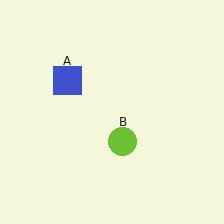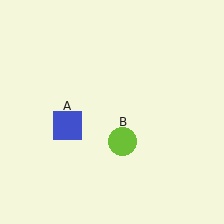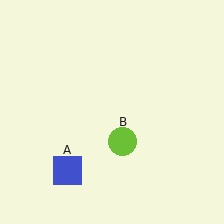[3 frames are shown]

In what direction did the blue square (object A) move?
The blue square (object A) moved down.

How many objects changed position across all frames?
1 object changed position: blue square (object A).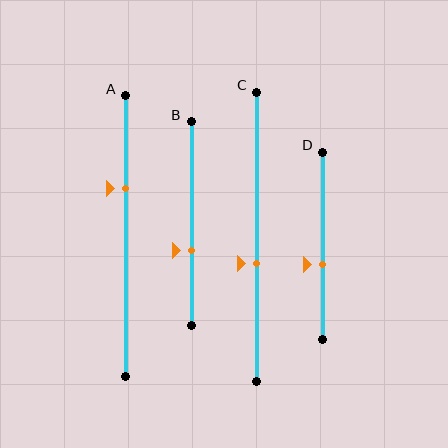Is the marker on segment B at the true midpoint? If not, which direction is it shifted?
No, the marker on segment B is shifted downward by about 13% of the segment length.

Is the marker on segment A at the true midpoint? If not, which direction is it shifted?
No, the marker on segment A is shifted upward by about 17% of the segment length.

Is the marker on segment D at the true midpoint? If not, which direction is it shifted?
No, the marker on segment D is shifted downward by about 10% of the segment length.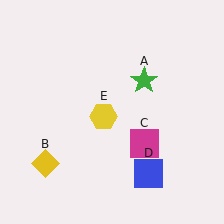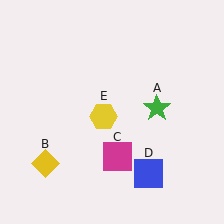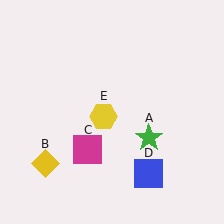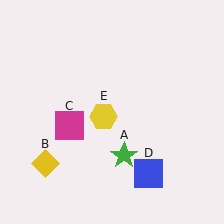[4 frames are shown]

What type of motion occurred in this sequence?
The green star (object A), magenta square (object C) rotated clockwise around the center of the scene.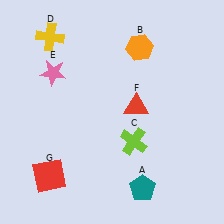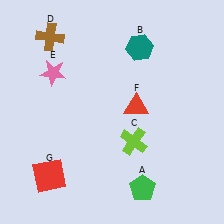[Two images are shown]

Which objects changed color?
A changed from teal to green. B changed from orange to teal. D changed from yellow to brown.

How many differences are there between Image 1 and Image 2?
There are 3 differences between the two images.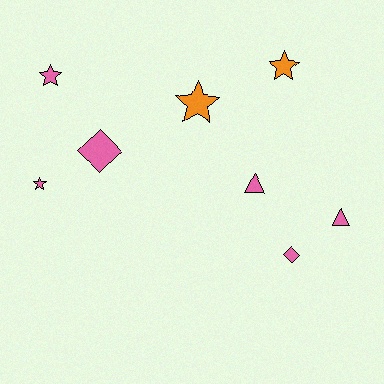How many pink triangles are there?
There are 2 pink triangles.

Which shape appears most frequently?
Star, with 4 objects.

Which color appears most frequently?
Pink, with 6 objects.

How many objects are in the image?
There are 8 objects.